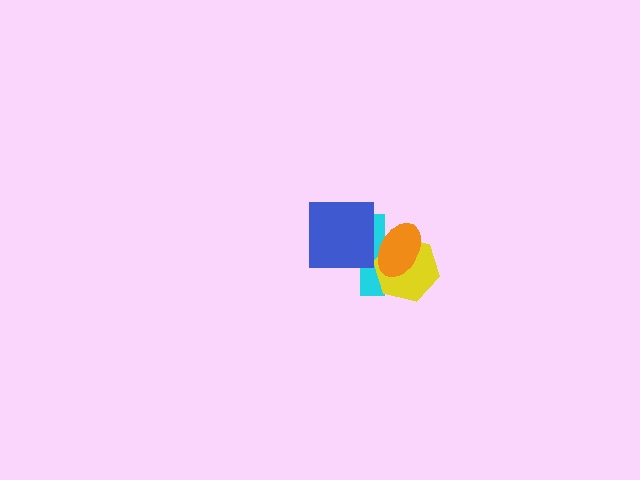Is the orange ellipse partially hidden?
No, no other shape covers it.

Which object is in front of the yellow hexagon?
The orange ellipse is in front of the yellow hexagon.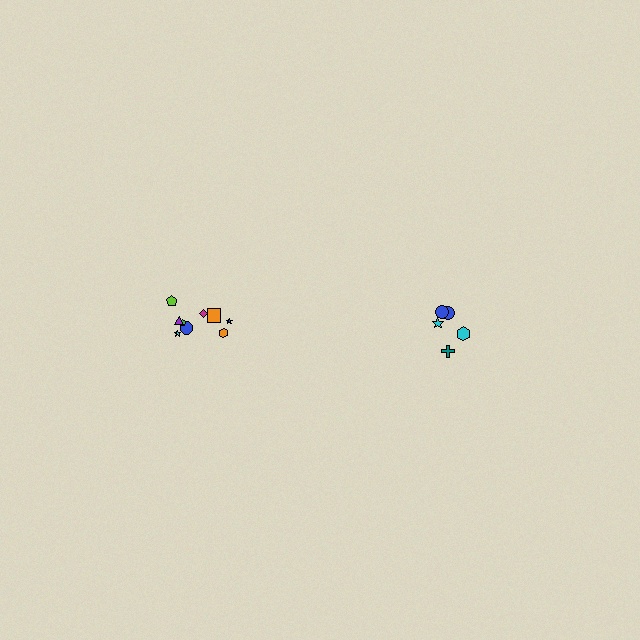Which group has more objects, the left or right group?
The left group.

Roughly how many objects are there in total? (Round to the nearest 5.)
Roughly 15 objects in total.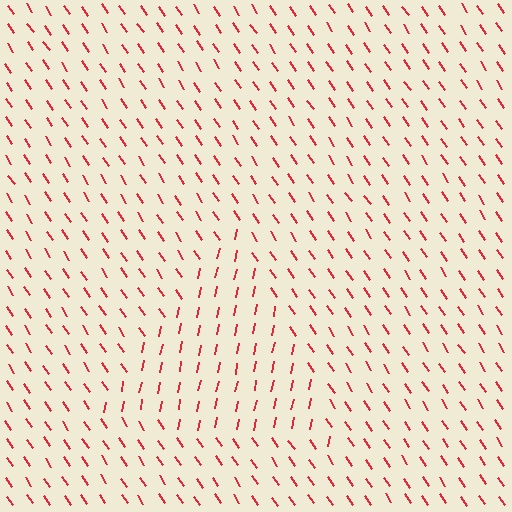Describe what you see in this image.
The image is filled with small red line segments. A triangle region in the image has lines oriented differently from the surrounding lines, creating a visible texture boundary.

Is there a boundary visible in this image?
Yes, there is a texture boundary formed by a change in line orientation.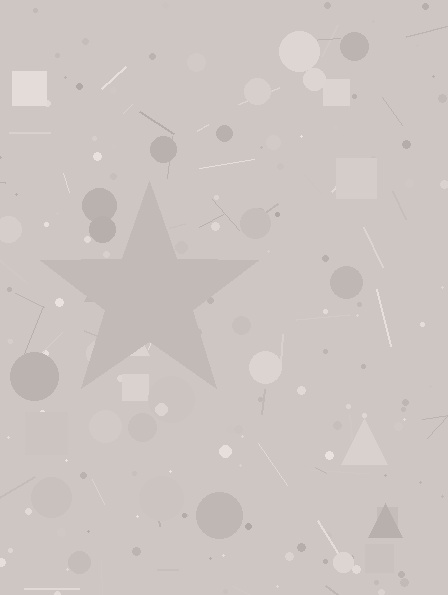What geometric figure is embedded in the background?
A star is embedded in the background.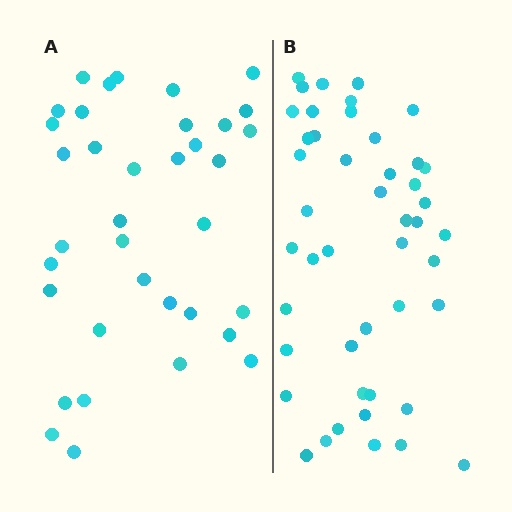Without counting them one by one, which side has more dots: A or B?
Region B (the right region) has more dots.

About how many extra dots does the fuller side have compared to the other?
Region B has roughly 10 or so more dots than region A.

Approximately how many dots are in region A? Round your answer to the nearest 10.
About 40 dots. (The exact count is 36, which rounds to 40.)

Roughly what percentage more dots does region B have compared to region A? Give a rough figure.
About 30% more.